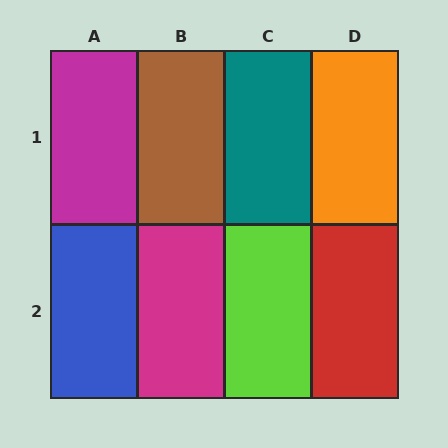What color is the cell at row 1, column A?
Magenta.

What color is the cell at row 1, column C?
Teal.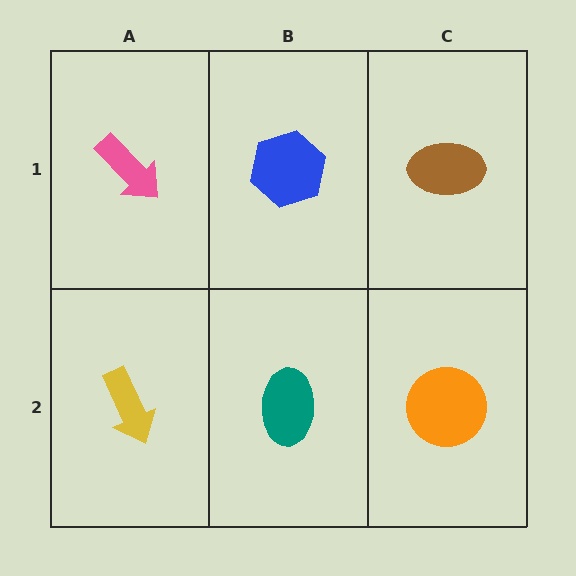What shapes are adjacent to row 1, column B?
A teal ellipse (row 2, column B), a pink arrow (row 1, column A), a brown ellipse (row 1, column C).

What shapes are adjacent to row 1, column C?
An orange circle (row 2, column C), a blue hexagon (row 1, column B).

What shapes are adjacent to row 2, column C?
A brown ellipse (row 1, column C), a teal ellipse (row 2, column B).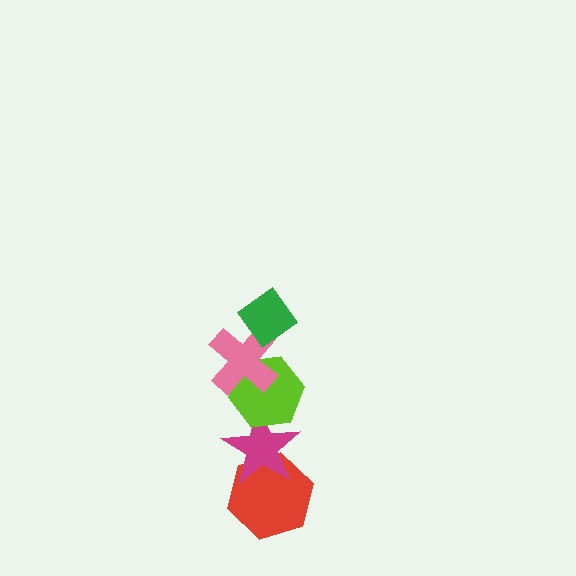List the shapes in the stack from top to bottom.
From top to bottom: the green diamond, the pink cross, the lime hexagon, the magenta star, the red hexagon.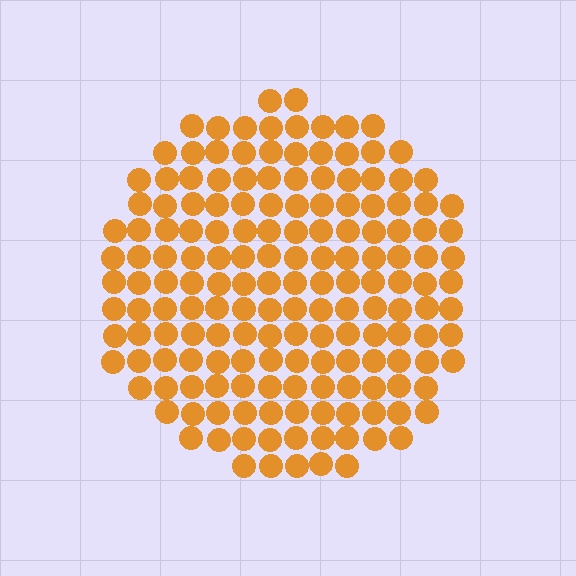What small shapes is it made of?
It is made of small circles.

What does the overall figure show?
The overall figure shows a circle.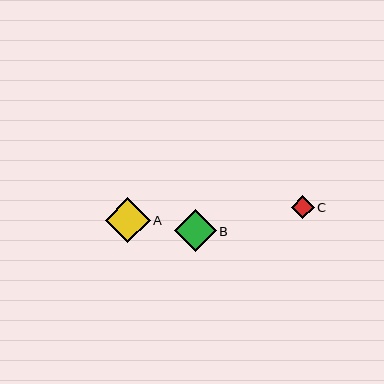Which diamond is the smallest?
Diamond C is the smallest with a size of approximately 23 pixels.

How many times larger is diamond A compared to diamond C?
Diamond A is approximately 2.0 times the size of diamond C.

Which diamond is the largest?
Diamond A is the largest with a size of approximately 45 pixels.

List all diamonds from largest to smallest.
From largest to smallest: A, B, C.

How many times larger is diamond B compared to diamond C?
Diamond B is approximately 1.8 times the size of diamond C.